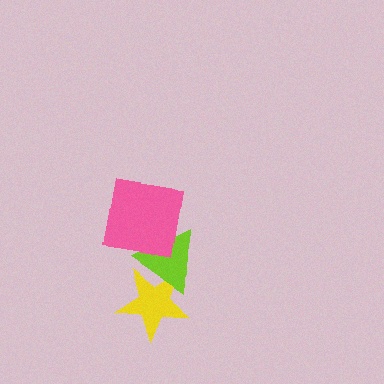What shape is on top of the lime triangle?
The pink square is on top of the lime triangle.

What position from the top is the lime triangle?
The lime triangle is 2nd from the top.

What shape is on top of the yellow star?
The lime triangle is on top of the yellow star.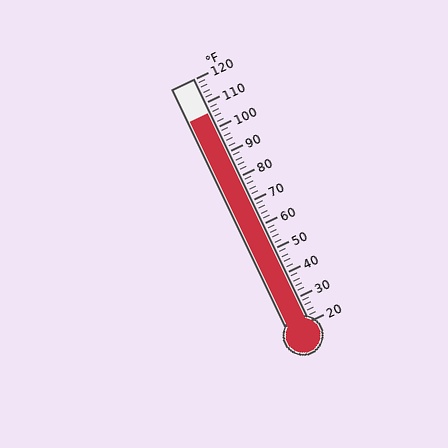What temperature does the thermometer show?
The thermometer shows approximately 106°F.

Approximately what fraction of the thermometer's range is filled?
The thermometer is filled to approximately 85% of its range.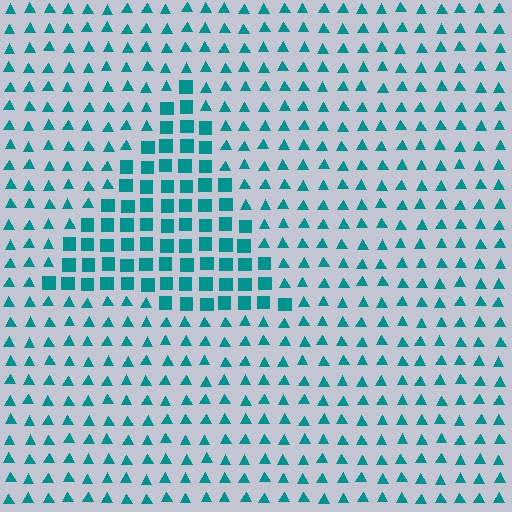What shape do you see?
I see a triangle.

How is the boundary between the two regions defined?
The boundary is defined by a change in element shape: squares inside vs. triangles outside. All elements share the same color and spacing.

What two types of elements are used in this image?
The image uses squares inside the triangle region and triangles outside it.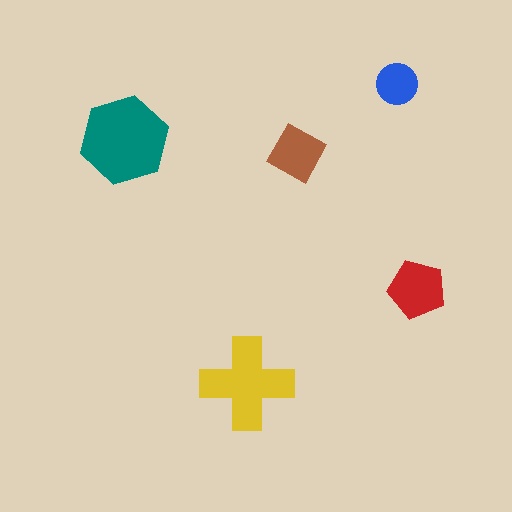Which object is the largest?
The teal hexagon.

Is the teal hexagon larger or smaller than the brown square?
Larger.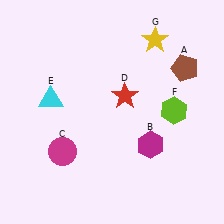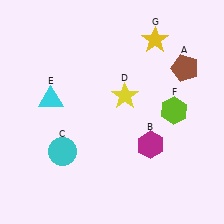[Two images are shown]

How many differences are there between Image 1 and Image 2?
There are 2 differences between the two images.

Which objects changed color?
C changed from magenta to cyan. D changed from red to yellow.